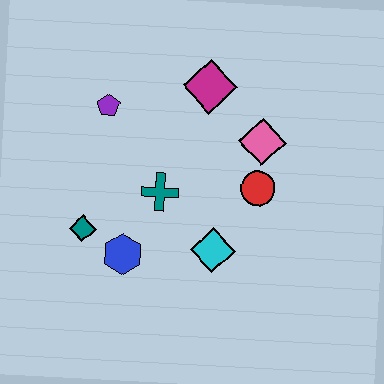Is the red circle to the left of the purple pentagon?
No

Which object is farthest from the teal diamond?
The pink diamond is farthest from the teal diamond.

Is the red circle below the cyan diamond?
No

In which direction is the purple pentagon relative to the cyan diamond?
The purple pentagon is above the cyan diamond.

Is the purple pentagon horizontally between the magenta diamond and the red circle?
No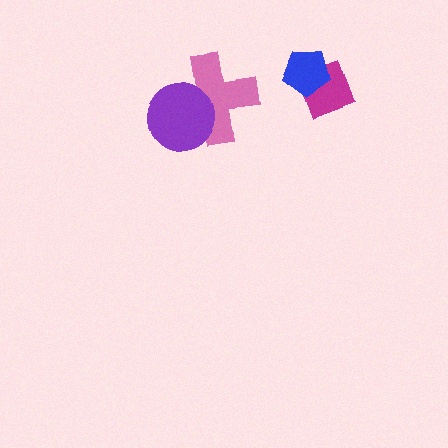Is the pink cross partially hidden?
Yes, it is partially covered by another shape.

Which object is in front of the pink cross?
The purple circle is in front of the pink cross.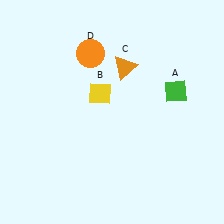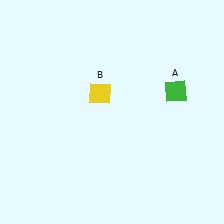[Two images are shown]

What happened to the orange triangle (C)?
The orange triangle (C) was removed in Image 2. It was in the top-right area of Image 1.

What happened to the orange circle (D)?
The orange circle (D) was removed in Image 2. It was in the top-left area of Image 1.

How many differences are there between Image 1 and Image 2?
There are 2 differences between the two images.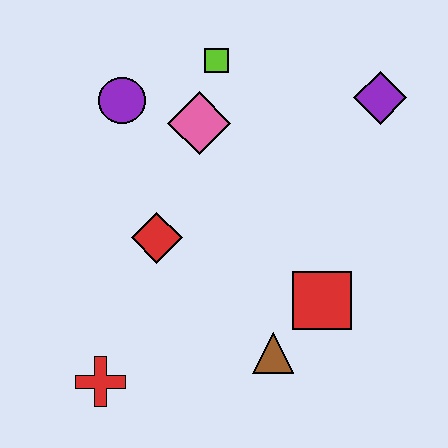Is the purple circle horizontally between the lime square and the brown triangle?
No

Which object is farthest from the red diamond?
The purple diamond is farthest from the red diamond.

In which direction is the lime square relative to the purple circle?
The lime square is to the right of the purple circle.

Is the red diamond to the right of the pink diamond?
No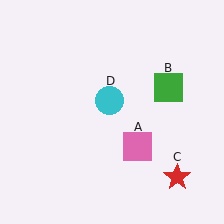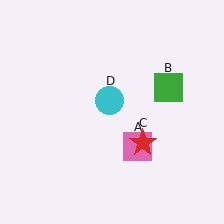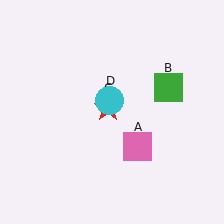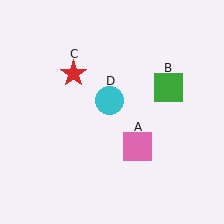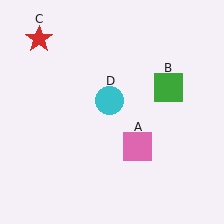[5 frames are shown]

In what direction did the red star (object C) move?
The red star (object C) moved up and to the left.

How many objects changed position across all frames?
1 object changed position: red star (object C).